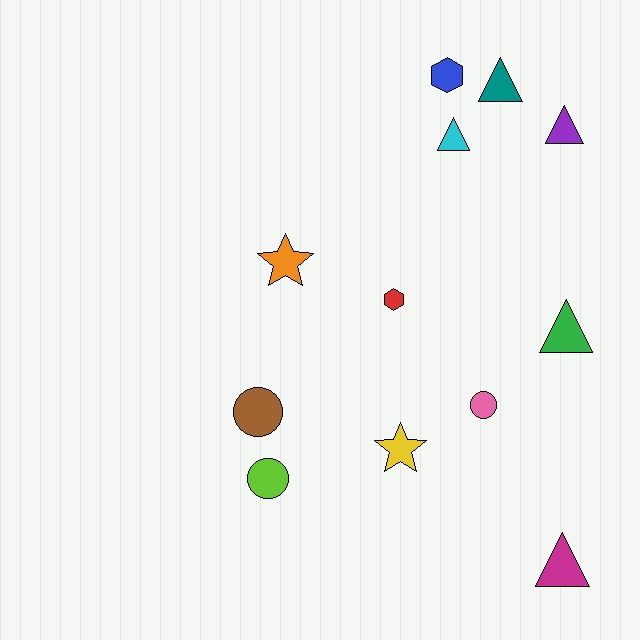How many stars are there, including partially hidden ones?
There are 2 stars.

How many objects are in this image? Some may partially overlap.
There are 12 objects.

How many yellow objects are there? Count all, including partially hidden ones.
There is 1 yellow object.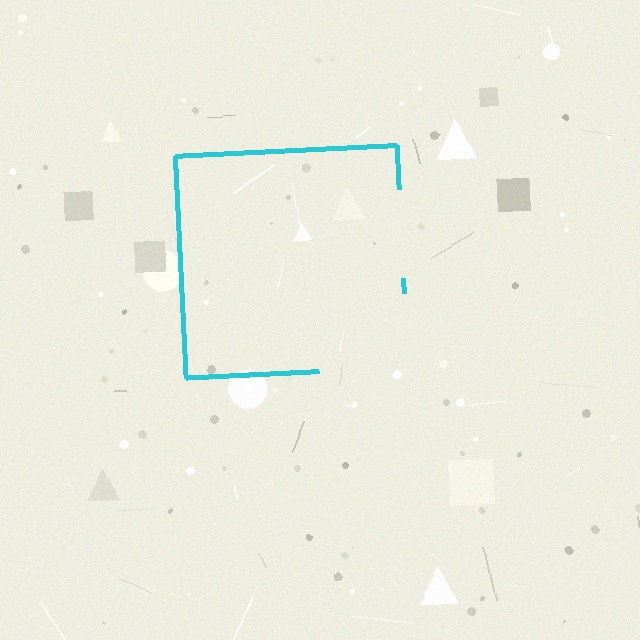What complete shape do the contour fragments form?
The contour fragments form a square.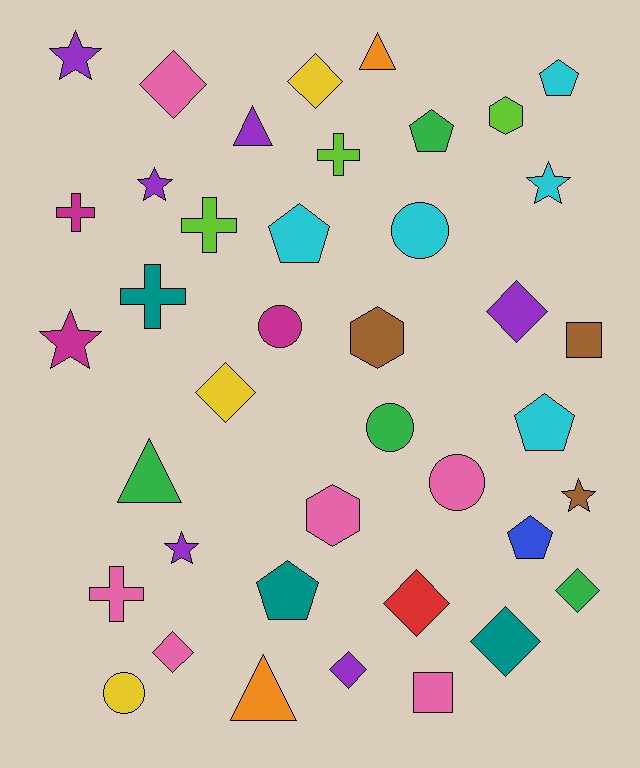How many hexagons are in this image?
There are 3 hexagons.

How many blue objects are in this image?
There is 1 blue object.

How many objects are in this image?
There are 40 objects.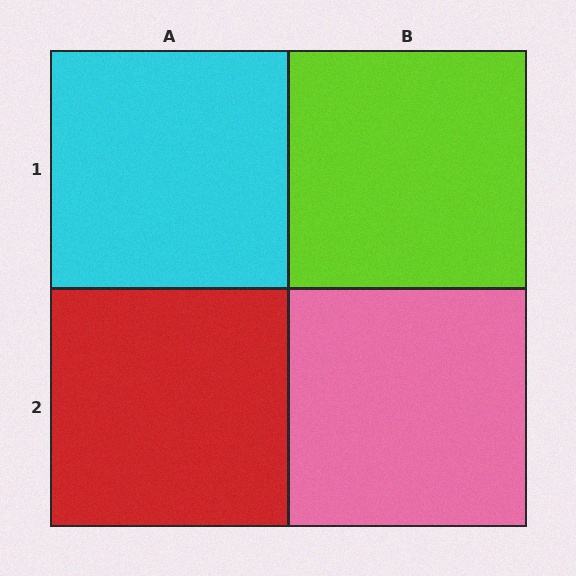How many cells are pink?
1 cell is pink.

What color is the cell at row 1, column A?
Cyan.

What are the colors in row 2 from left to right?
Red, pink.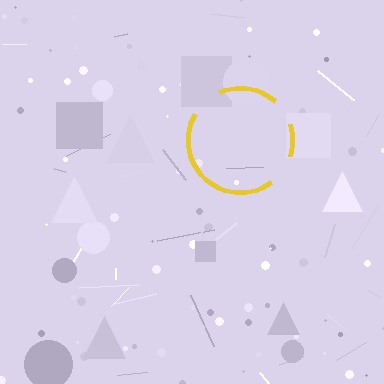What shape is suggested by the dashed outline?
The dashed outline suggests a circle.